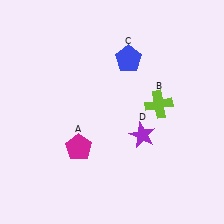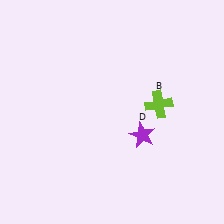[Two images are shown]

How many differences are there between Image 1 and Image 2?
There are 2 differences between the two images.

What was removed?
The magenta pentagon (A), the blue pentagon (C) were removed in Image 2.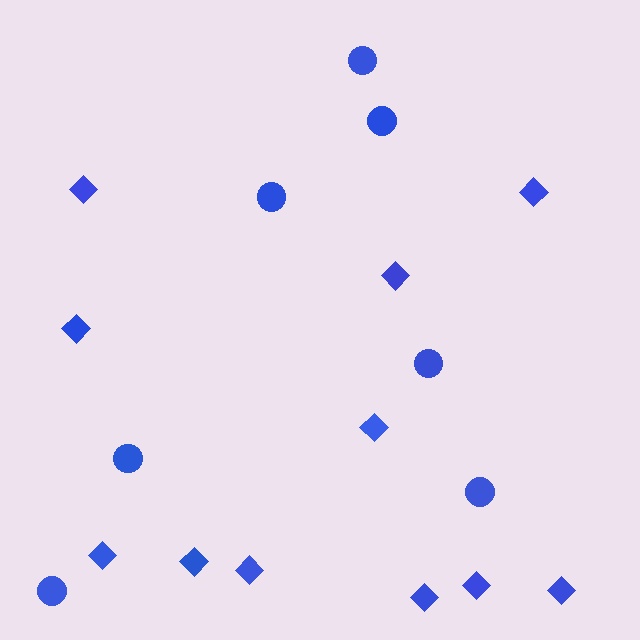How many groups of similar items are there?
There are 2 groups: one group of diamonds (11) and one group of circles (7).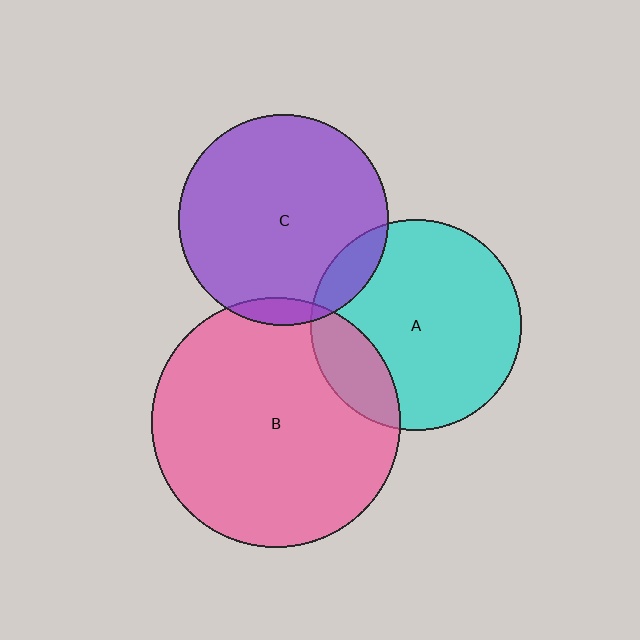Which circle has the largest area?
Circle B (pink).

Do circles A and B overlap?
Yes.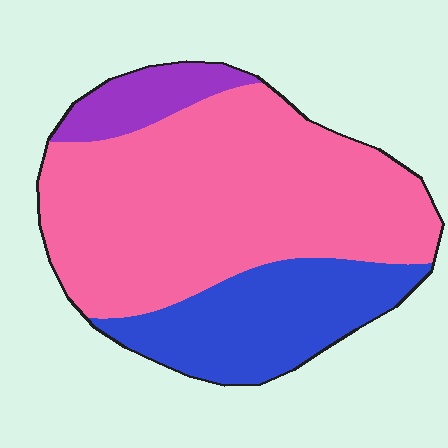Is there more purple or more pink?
Pink.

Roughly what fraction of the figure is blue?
Blue covers 26% of the figure.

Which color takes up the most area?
Pink, at roughly 65%.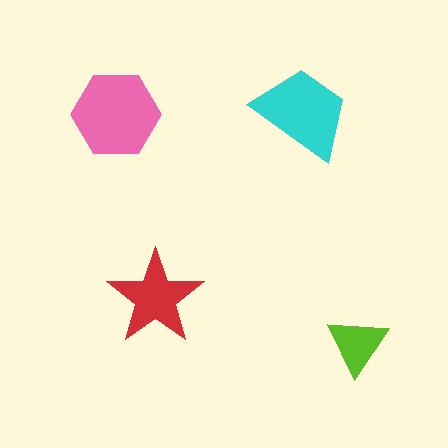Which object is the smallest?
The lime triangle.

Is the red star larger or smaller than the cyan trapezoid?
Smaller.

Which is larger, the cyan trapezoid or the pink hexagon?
The pink hexagon.